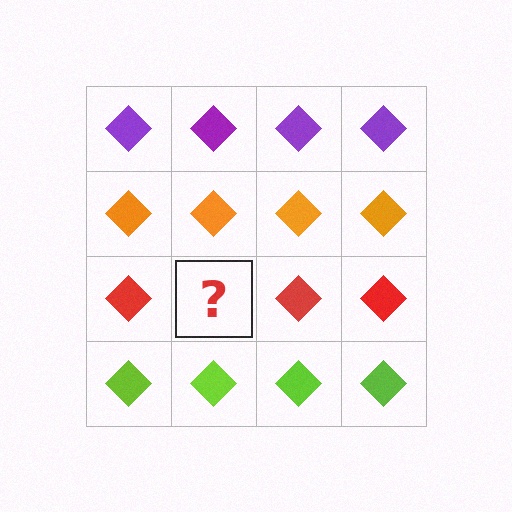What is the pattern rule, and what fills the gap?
The rule is that each row has a consistent color. The gap should be filled with a red diamond.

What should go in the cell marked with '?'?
The missing cell should contain a red diamond.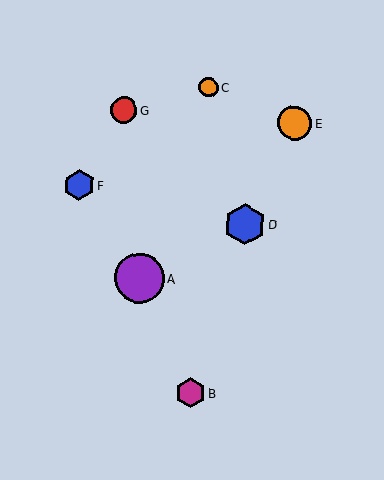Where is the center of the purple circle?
The center of the purple circle is at (140, 278).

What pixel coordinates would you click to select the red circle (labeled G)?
Click at (124, 110) to select the red circle G.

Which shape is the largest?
The purple circle (labeled A) is the largest.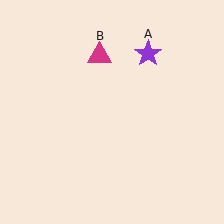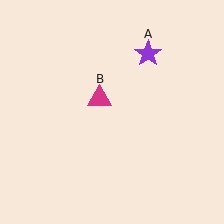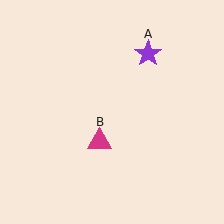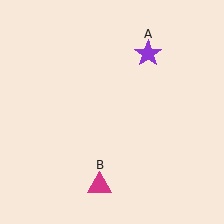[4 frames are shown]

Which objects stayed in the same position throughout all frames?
Purple star (object A) remained stationary.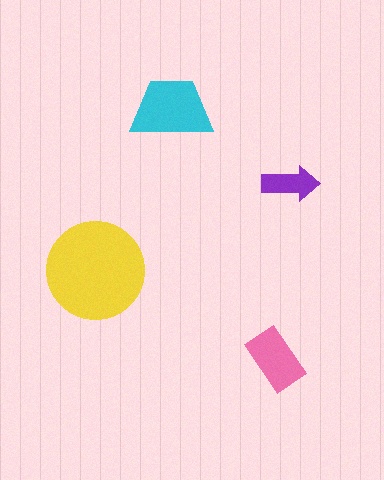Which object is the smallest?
The purple arrow.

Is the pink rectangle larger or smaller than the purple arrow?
Larger.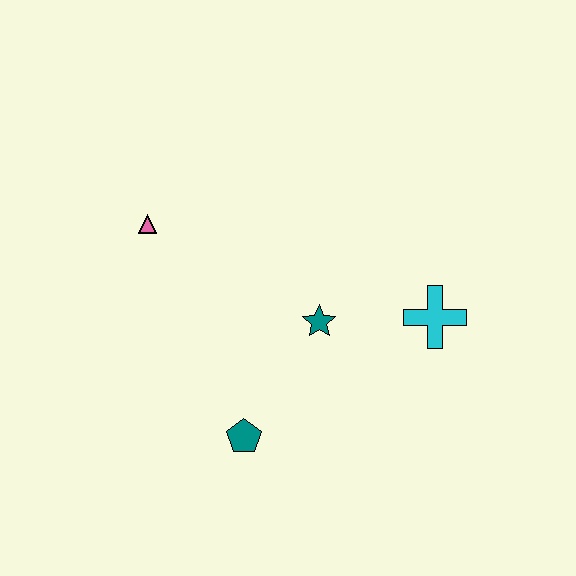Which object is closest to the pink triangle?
The teal star is closest to the pink triangle.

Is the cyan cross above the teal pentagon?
Yes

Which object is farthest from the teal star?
The pink triangle is farthest from the teal star.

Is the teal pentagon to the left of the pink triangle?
No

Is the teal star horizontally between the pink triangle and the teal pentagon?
No